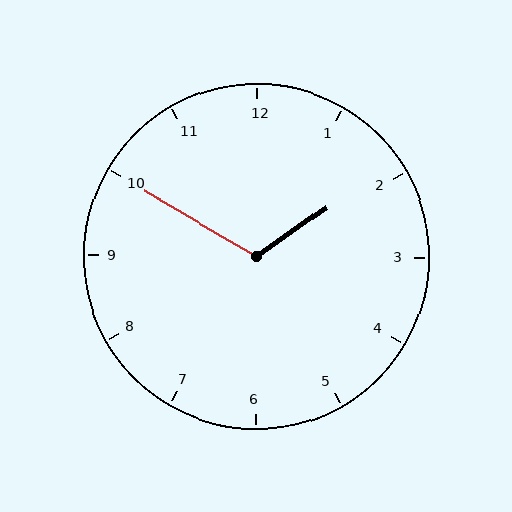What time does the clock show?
1:50.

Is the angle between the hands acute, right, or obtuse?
It is obtuse.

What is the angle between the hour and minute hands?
Approximately 115 degrees.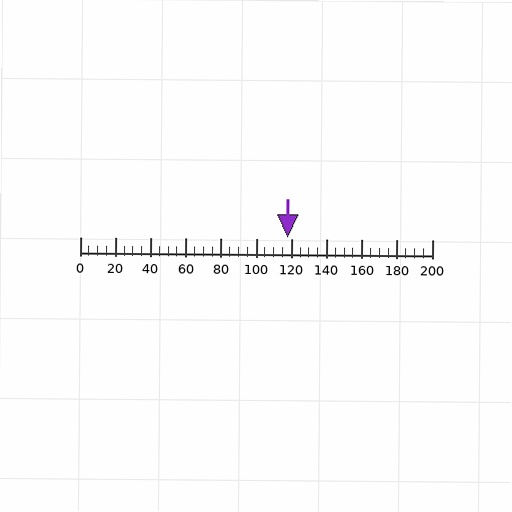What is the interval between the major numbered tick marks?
The major tick marks are spaced 20 units apart.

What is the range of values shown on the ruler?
The ruler shows values from 0 to 200.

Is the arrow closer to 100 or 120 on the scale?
The arrow is closer to 120.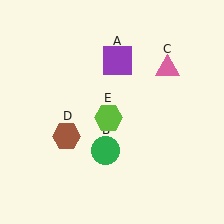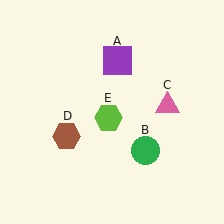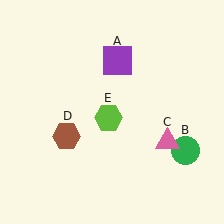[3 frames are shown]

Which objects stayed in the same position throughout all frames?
Purple square (object A) and brown hexagon (object D) and lime hexagon (object E) remained stationary.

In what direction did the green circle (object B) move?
The green circle (object B) moved right.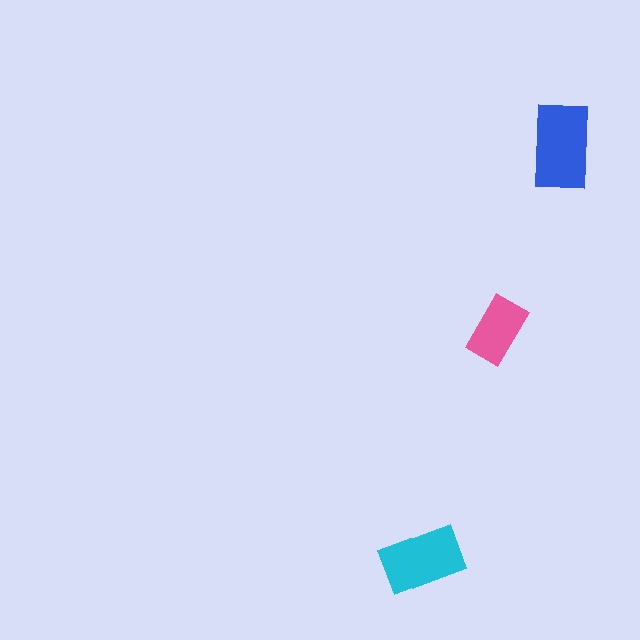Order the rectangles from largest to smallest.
the blue one, the cyan one, the pink one.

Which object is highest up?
The blue rectangle is topmost.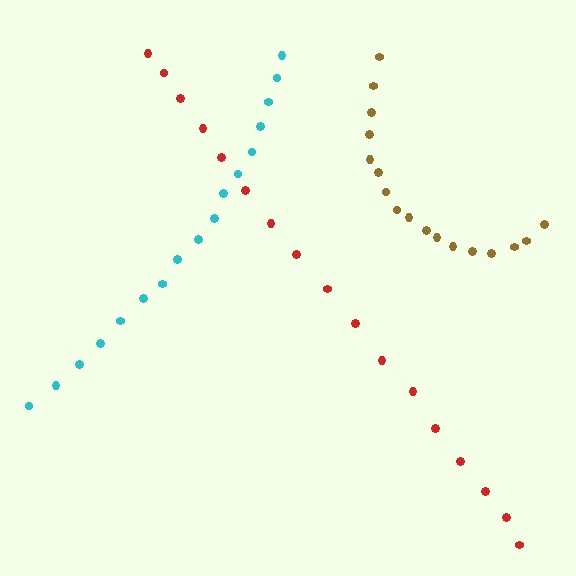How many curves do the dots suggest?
There are 3 distinct paths.